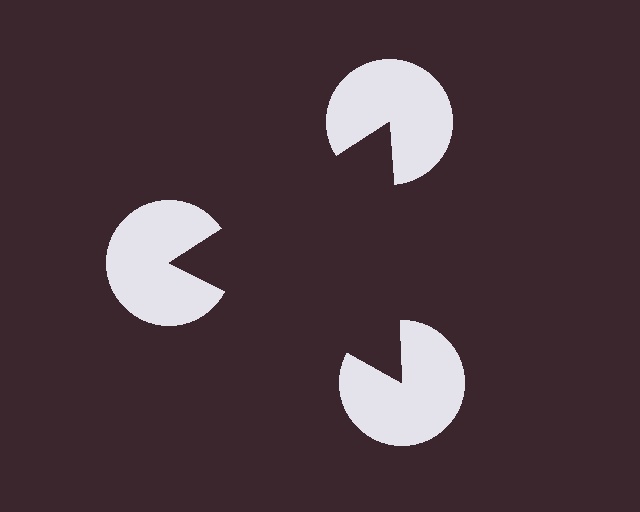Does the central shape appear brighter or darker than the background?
It typically appears slightly darker than the background, even though no actual brightness change is drawn.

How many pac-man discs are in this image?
There are 3 — one at each vertex of the illusory triangle.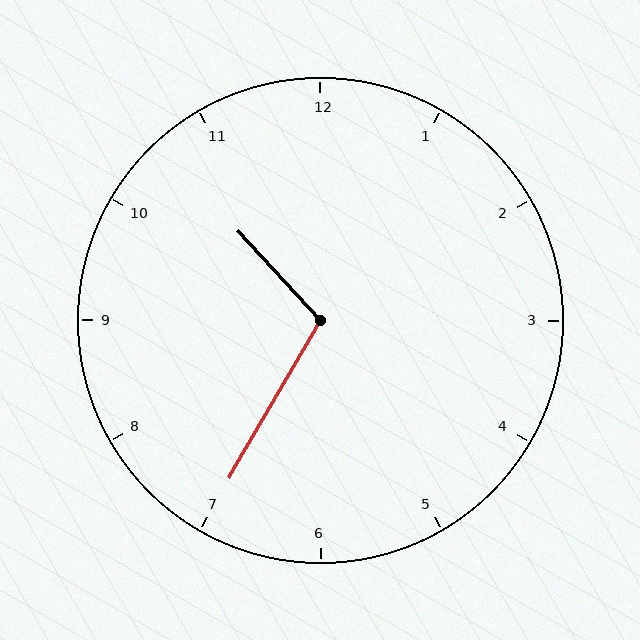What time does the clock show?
10:35.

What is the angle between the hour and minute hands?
Approximately 108 degrees.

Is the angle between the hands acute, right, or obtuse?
It is obtuse.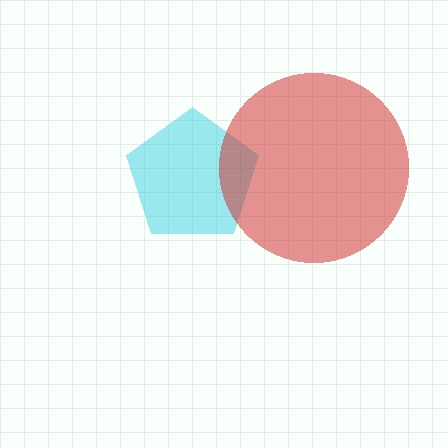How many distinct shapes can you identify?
There are 2 distinct shapes: a cyan pentagon, a red circle.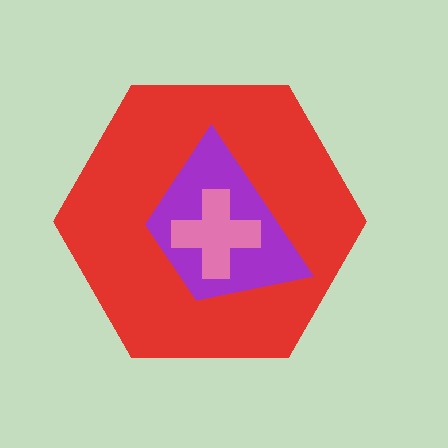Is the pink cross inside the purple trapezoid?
Yes.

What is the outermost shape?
The red hexagon.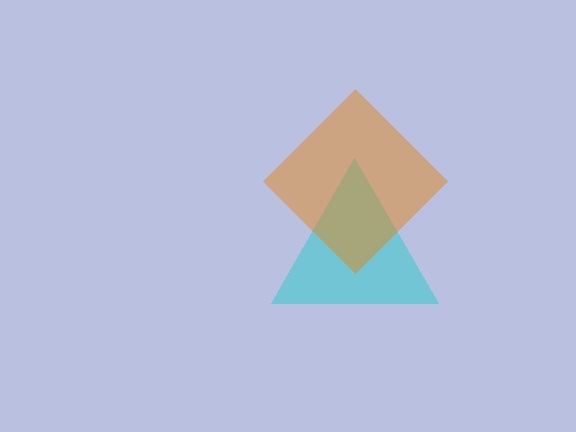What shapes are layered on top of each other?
The layered shapes are: a cyan triangle, an orange diamond.